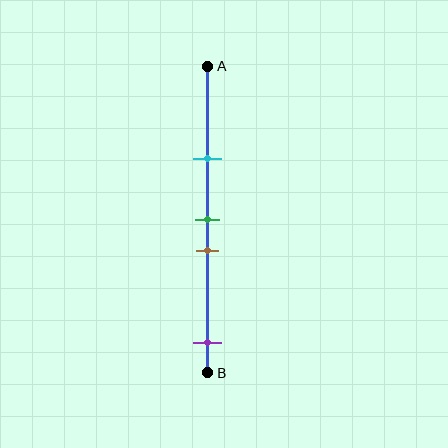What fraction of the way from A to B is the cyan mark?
The cyan mark is approximately 30% (0.3) of the way from A to B.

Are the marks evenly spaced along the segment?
No, the marks are not evenly spaced.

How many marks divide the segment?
There are 4 marks dividing the segment.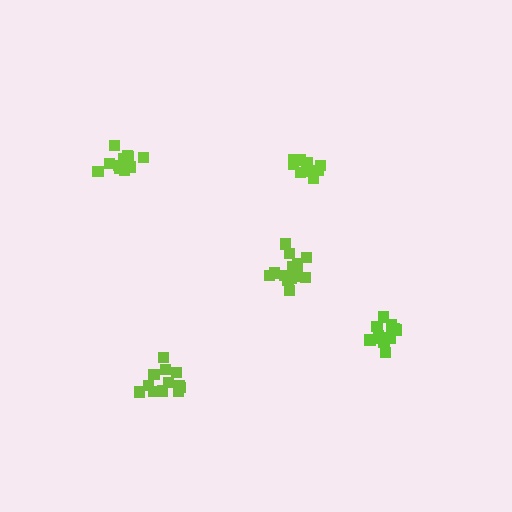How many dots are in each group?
Group 1: 10 dots, Group 2: 14 dots, Group 3: 15 dots, Group 4: 14 dots, Group 5: 12 dots (65 total).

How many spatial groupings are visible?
There are 5 spatial groupings.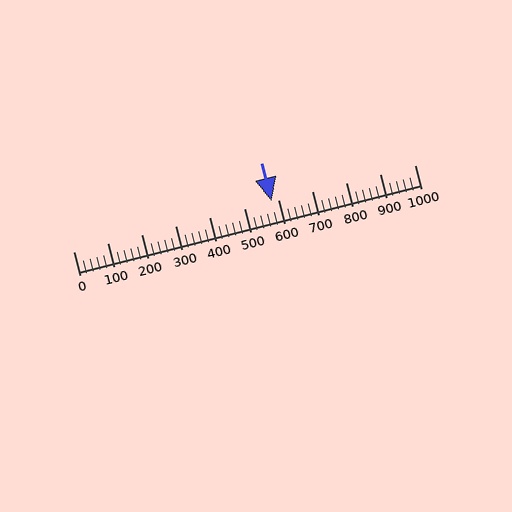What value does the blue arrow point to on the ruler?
The blue arrow points to approximately 580.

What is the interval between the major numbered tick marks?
The major tick marks are spaced 100 units apart.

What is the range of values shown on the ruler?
The ruler shows values from 0 to 1000.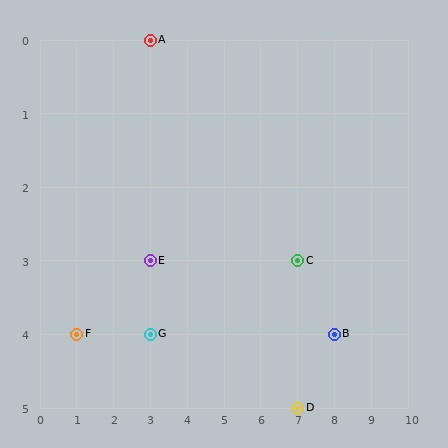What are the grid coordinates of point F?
Point F is at grid coordinates (1, 4).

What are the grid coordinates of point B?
Point B is at grid coordinates (8, 4).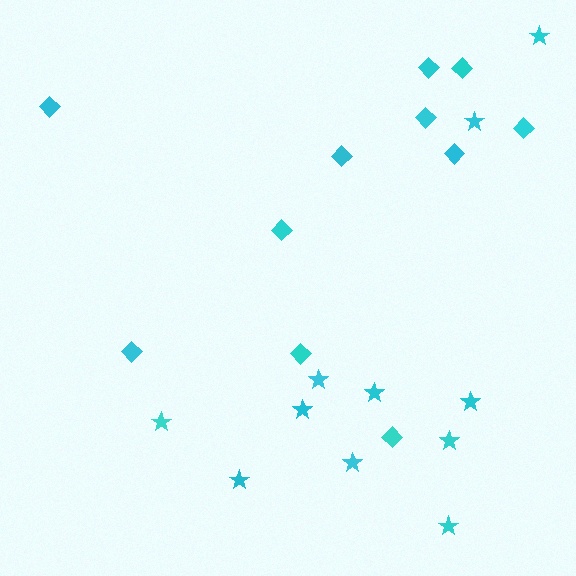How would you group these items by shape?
There are 2 groups: one group of stars (11) and one group of diamonds (11).